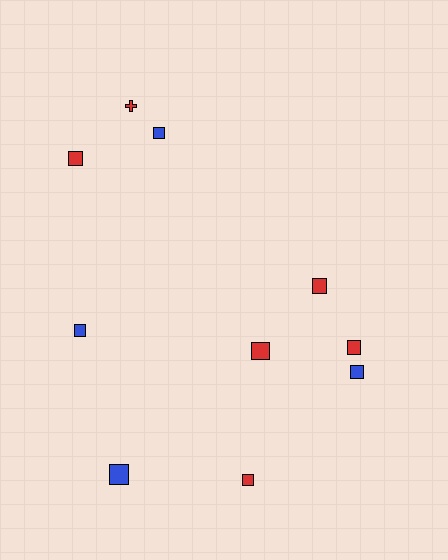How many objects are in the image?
There are 10 objects.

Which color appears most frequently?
Red, with 6 objects.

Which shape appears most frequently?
Square, with 9 objects.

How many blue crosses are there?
There are no blue crosses.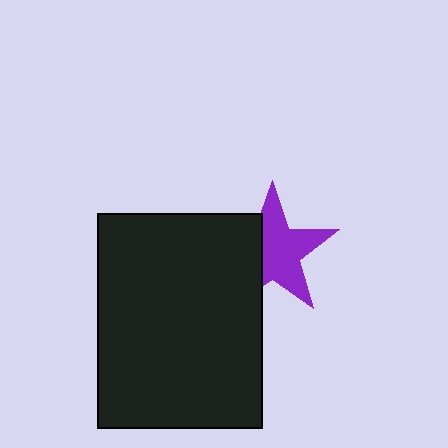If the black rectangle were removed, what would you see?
You would see the complete purple star.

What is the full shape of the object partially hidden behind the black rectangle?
The partially hidden object is a purple star.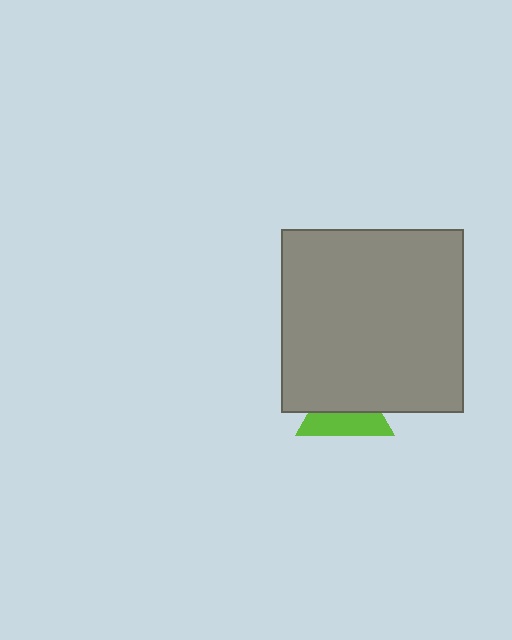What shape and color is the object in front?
The object in front is a gray square.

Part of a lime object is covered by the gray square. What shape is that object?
It is a triangle.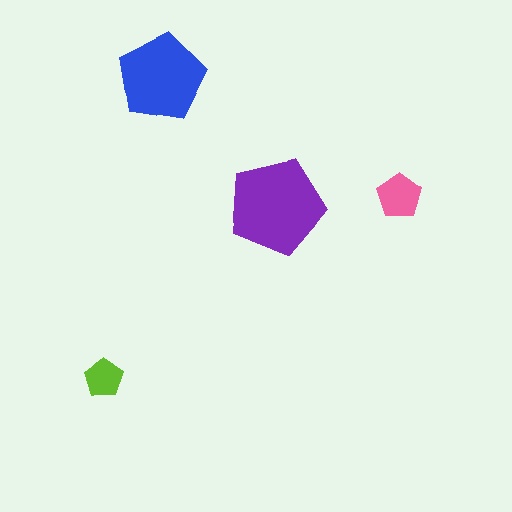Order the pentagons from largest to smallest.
the purple one, the blue one, the pink one, the lime one.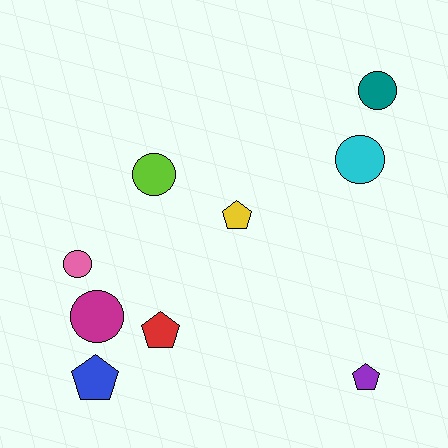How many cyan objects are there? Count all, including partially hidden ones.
There is 1 cyan object.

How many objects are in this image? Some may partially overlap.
There are 9 objects.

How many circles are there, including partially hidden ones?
There are 5 circles.